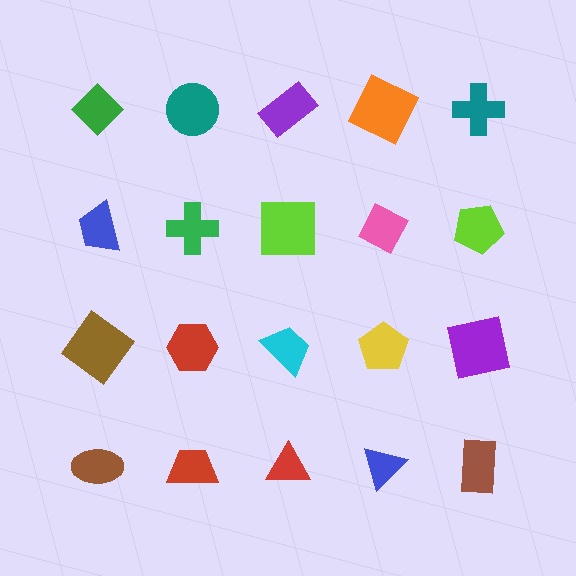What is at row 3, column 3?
A cyan trapezoid.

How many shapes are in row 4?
5 shapes.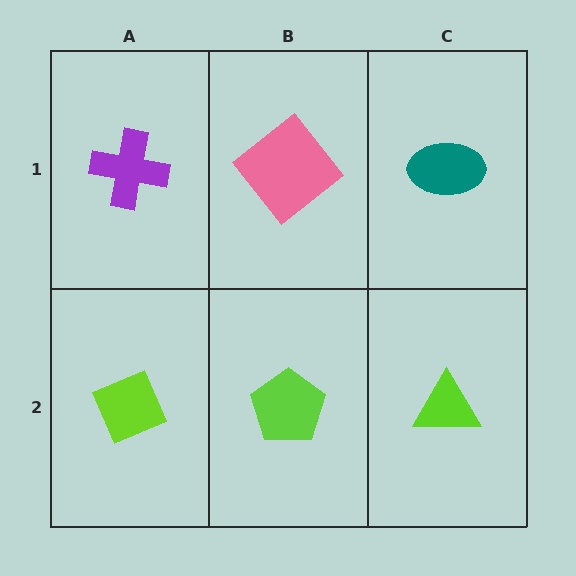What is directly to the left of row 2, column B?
A lime diamond.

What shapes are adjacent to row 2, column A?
A purple cross (row 1, column A), a lime pentagon (row 2, column B).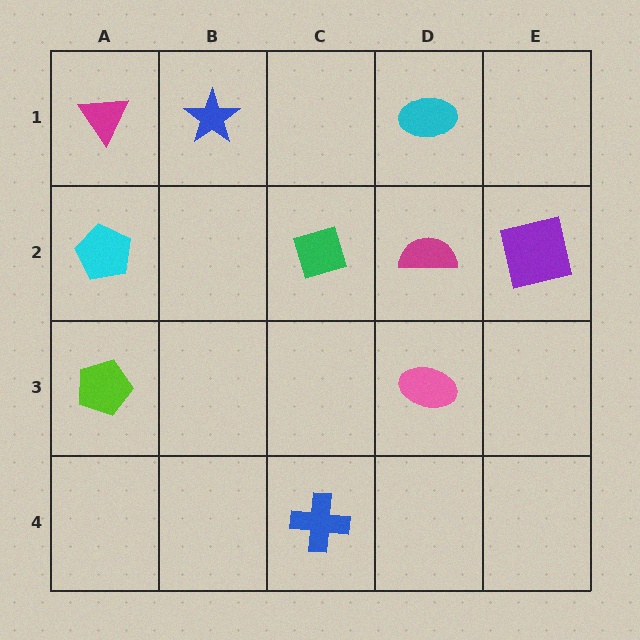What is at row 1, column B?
A blue star.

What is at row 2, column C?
A green diamond.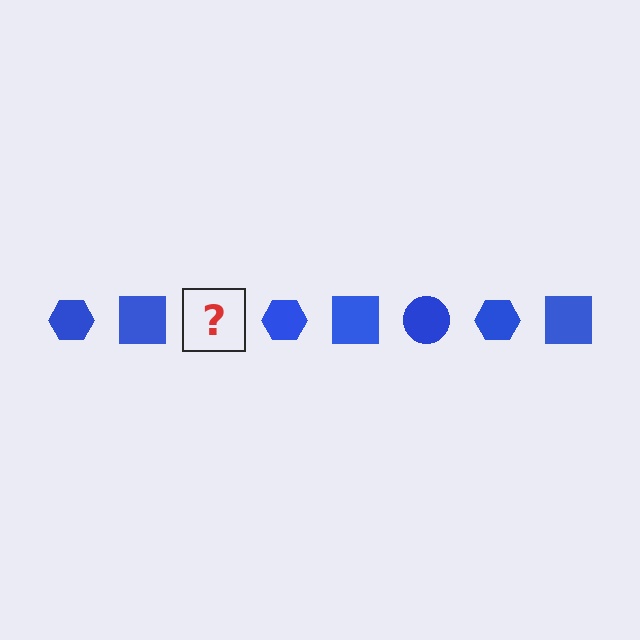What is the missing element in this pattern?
The missing element is a blue circle.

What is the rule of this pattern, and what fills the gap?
The rule is that the pattern cycles through hexagon, square, circle shapes in blue. The gap should be filled with a blue circle.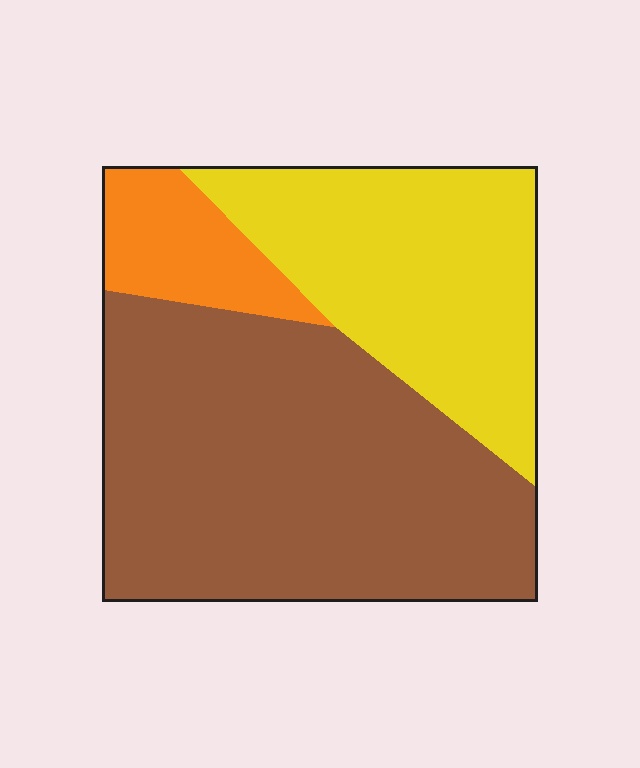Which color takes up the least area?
Orange, at roughly 10%.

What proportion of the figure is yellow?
Yellow takes up about one third (1/3) of the figure.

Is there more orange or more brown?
Brown.